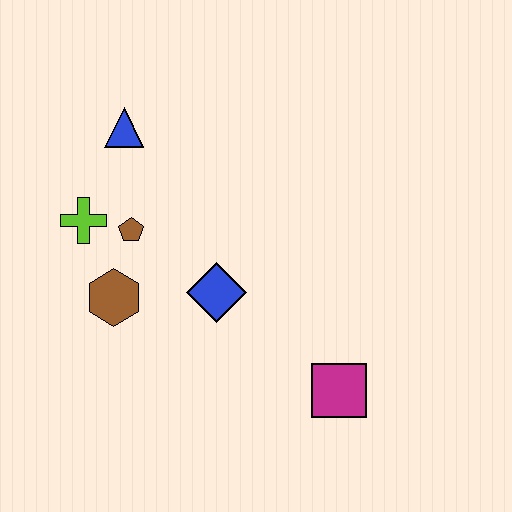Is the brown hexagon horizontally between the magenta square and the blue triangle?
No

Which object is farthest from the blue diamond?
The blue triangle is farthest from the blue diamond.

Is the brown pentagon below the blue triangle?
Yes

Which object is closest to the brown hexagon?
The brown pentagon is closest to the brown hexagon.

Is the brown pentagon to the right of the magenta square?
No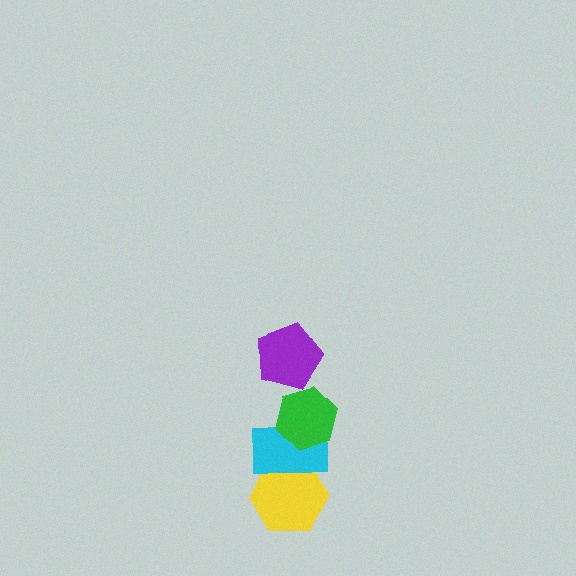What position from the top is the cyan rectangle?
The cyan rectangle is 3rd from the top.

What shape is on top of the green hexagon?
The purple pentagon is on top of the green hexagon.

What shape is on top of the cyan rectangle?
The green hexagon is on top of the cyan rectangle.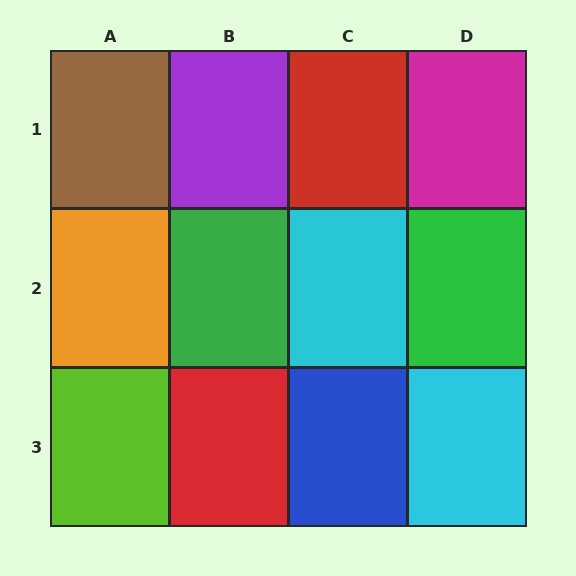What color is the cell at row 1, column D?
Magenta.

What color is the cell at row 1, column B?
Purple.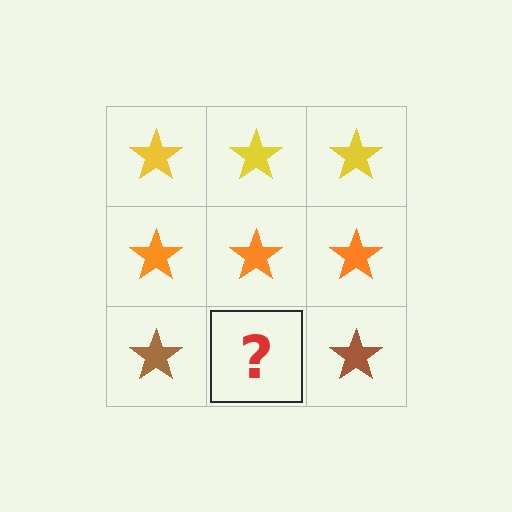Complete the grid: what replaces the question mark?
The question mark should be replaced with a brown star.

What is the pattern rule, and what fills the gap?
The rule is that each row has a consistent color. The gap should be filled with a brown star.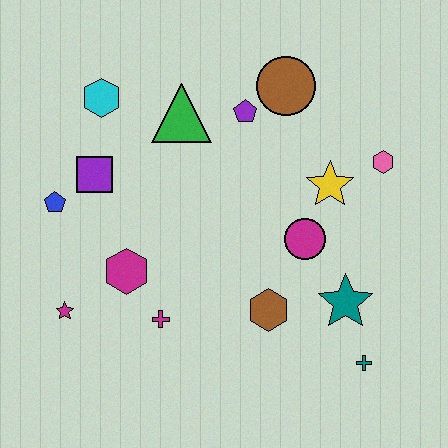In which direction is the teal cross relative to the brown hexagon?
The teal cross is to the right of the brown hexagon.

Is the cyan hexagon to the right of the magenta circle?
No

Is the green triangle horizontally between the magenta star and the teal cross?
Yes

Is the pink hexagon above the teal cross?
Yes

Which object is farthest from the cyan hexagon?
The teal cross is farthest from the cyan hexagon.